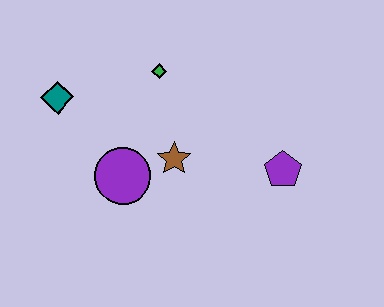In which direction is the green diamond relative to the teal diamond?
The green diamond is to the right of the teal diamond.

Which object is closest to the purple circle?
The brown star is closest to the purple circle.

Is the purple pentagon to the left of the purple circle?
No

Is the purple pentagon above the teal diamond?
No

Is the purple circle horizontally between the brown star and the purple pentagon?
No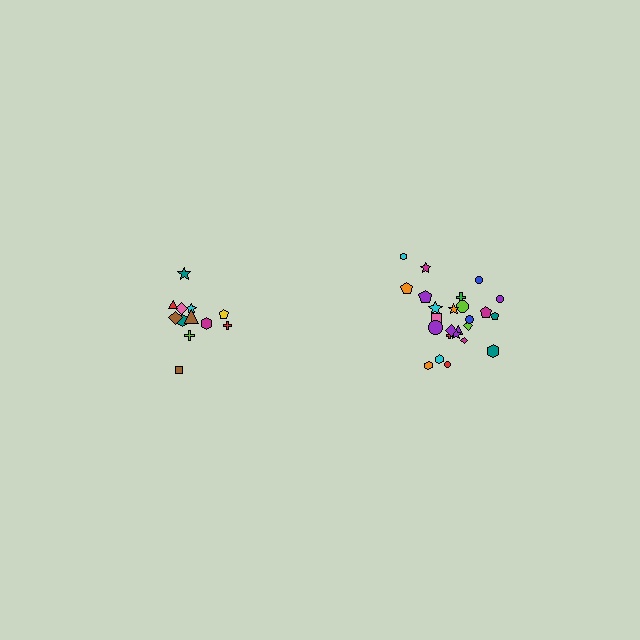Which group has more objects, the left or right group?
The right group.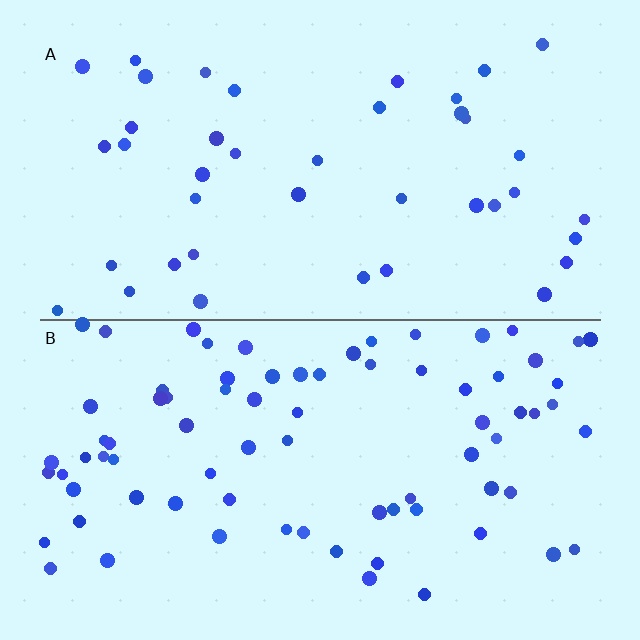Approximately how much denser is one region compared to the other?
Approximately 1.9× — region B over region A.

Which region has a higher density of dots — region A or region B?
B (the bottom).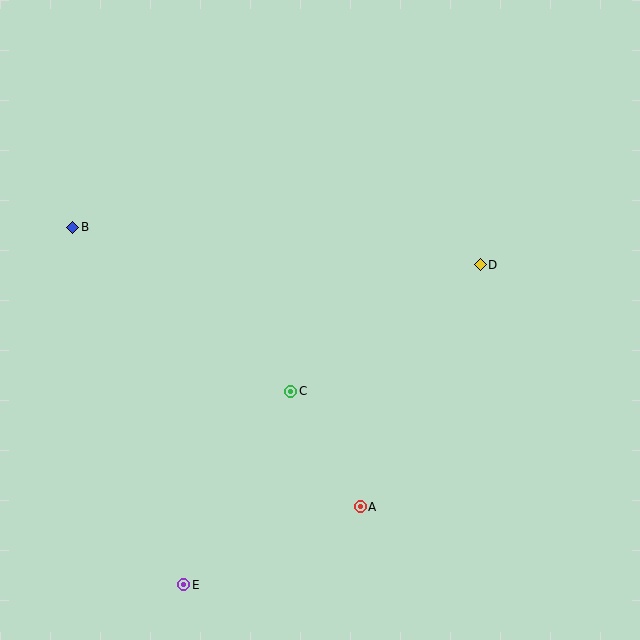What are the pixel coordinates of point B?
Point B is at (73, 227).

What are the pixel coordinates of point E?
Point E is at (184, 585).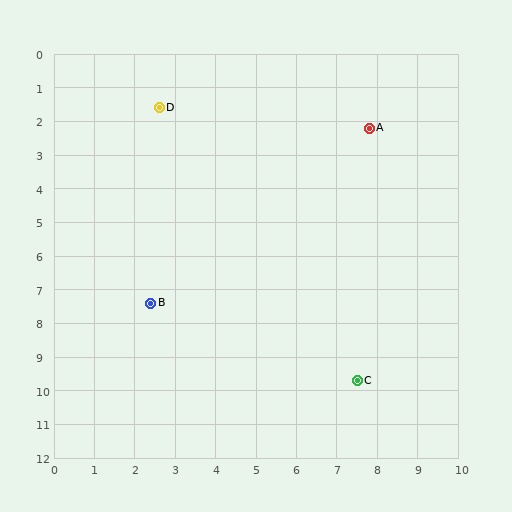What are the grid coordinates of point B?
Point B is at approximately (2.4, 7.4).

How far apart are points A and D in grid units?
Points A and D are about 5.2 grid units apart.